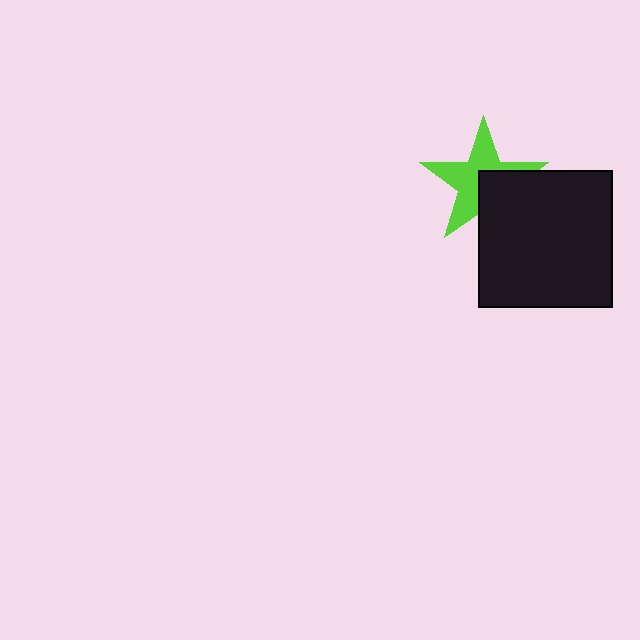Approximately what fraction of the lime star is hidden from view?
Roughly 39% of the lime star is hidden behind the black rectangle.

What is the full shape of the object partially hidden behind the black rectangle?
The partially hidden object is a lime star.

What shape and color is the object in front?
The object in front is a black rectangle.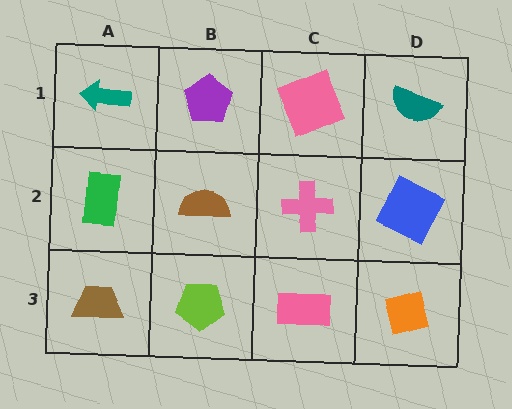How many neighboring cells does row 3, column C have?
3.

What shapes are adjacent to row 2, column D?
A teal semicircle (row 1, column D), an orange square (row 3, column D), a pink cross (row 2, column C).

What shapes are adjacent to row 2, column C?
A pink square (row 1, column C), a pink rectangle (row 3, column C), a brown semicircle (row 2, column B), a blue square (row 2, column D).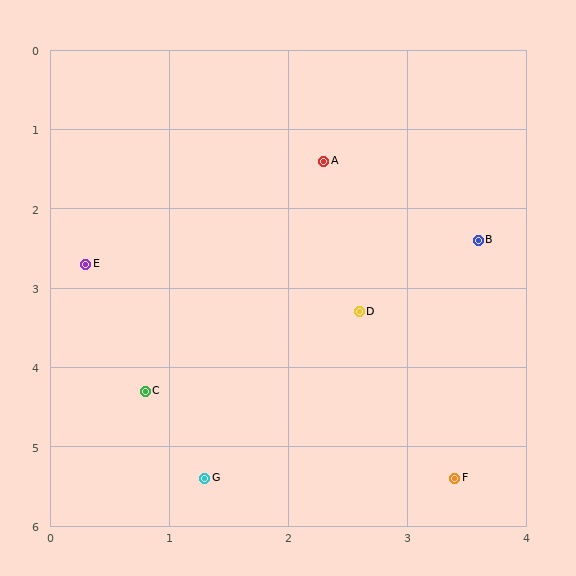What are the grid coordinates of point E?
Point E is at approximately (0.3, 2.7).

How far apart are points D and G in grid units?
Points D and G are about 2.5 grid units apart.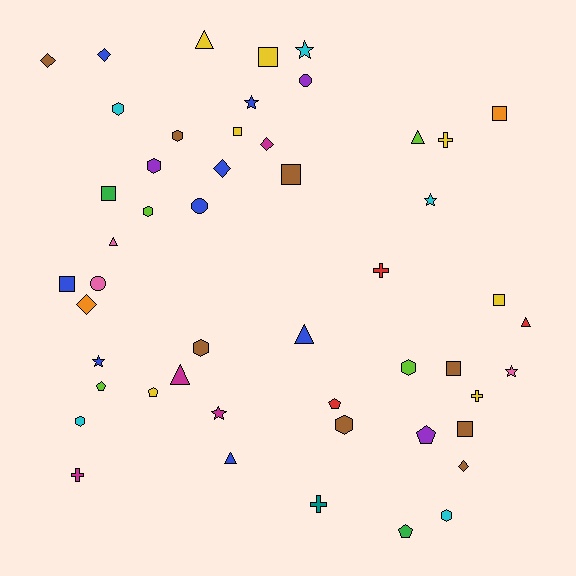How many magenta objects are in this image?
There are 4 magenta objects.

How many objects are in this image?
There are 50 objects.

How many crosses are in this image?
There are 5 crosses.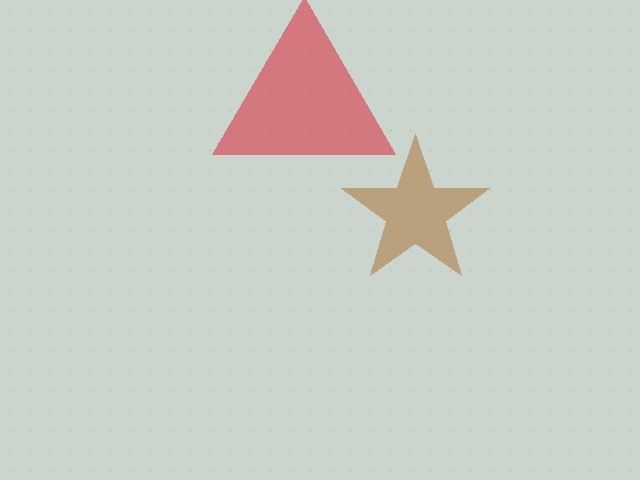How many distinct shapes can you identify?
There are 2 distinct shapes: a brown star, a red triangle.